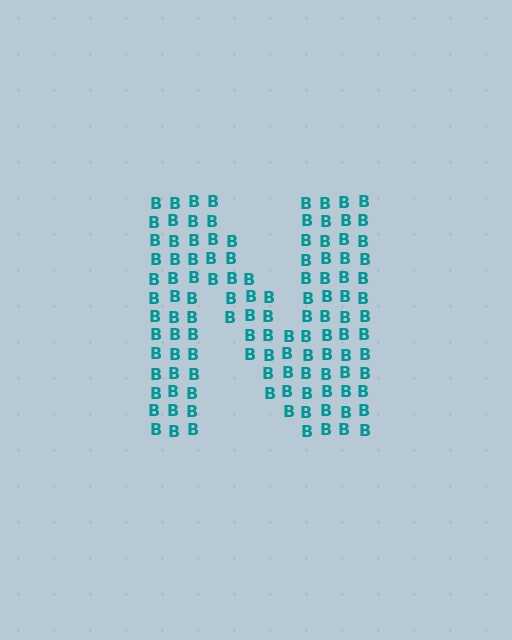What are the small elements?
The small elements are letter B's.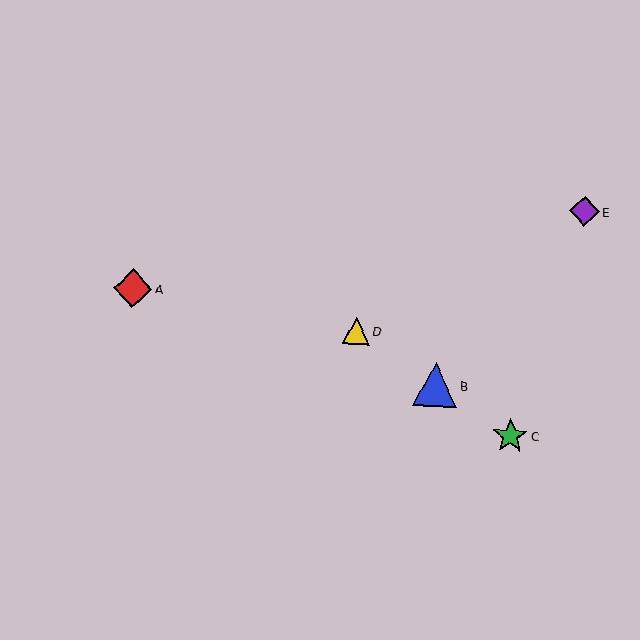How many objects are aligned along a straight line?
3 objects (B, C, D) are aligned along a straight line.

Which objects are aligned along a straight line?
Objects B, C, D are aligned along a straight line.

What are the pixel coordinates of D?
Object D is at (356, 331).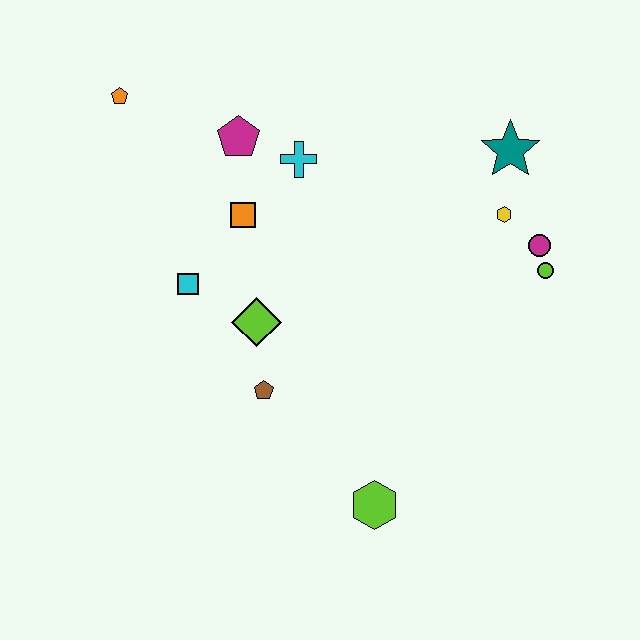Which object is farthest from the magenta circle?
The orange pentagon is farthest from the magenta circle.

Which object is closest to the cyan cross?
The magenta pentagon is closest to the cyan cross.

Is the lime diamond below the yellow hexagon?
Yes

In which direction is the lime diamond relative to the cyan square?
The lime diamond is to the right of the cyan square.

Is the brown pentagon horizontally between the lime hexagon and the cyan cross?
No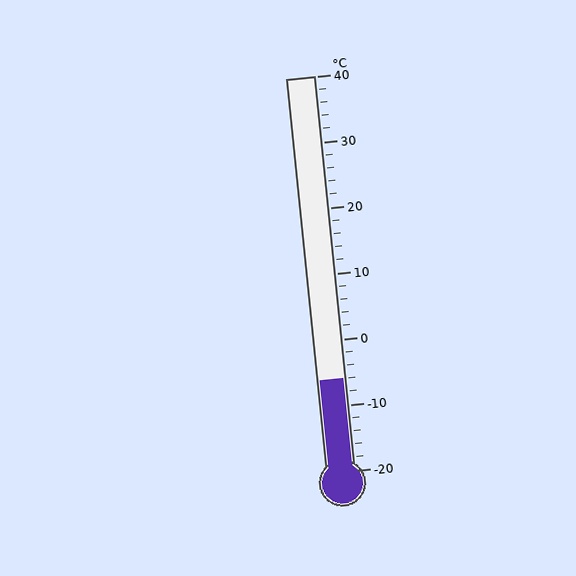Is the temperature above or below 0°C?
The temperature is below 0°C.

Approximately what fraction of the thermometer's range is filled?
The thermometer is filled to approximately 25% of its range.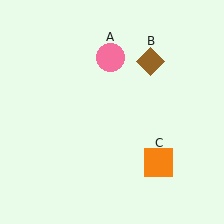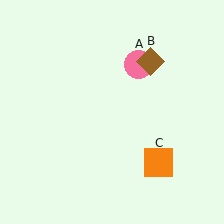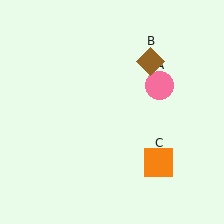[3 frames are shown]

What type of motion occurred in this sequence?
The pink circle (object A) rotated clockwise around the center of the scene.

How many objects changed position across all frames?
1 object changed position: pink circle (object A).